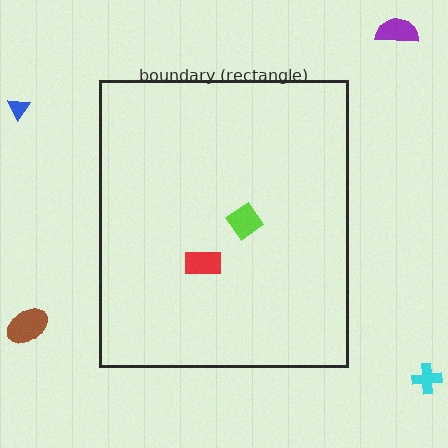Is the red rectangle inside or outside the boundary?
Inside.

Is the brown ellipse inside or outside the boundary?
Outside.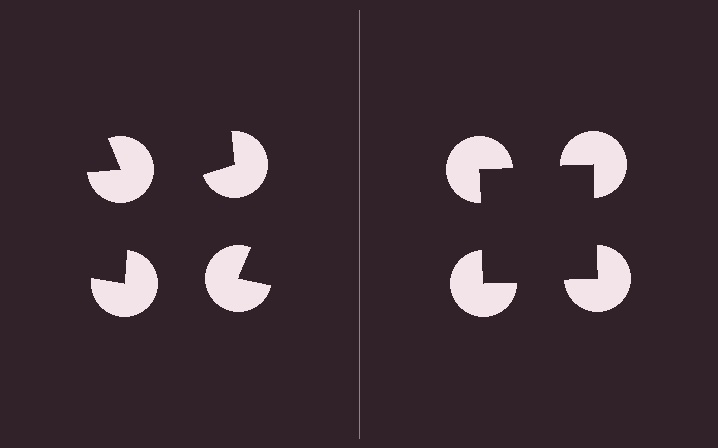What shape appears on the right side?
An illusory square.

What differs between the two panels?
The pac-man discs are positioned identically on both sides; only the wedge orientations differ. On the right they align to a square; on the left they are misaligned.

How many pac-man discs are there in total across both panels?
8 — 4 on each side.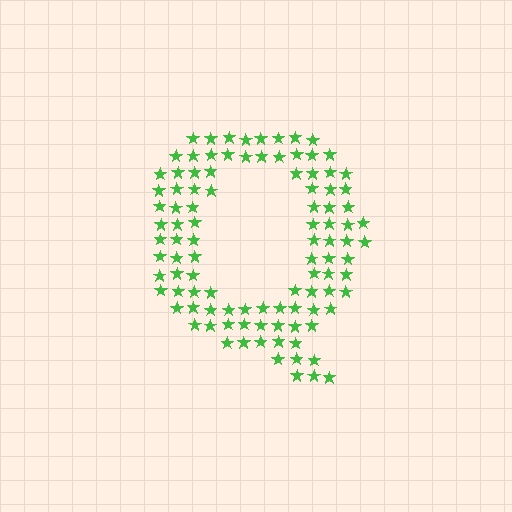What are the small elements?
The small elements are stars.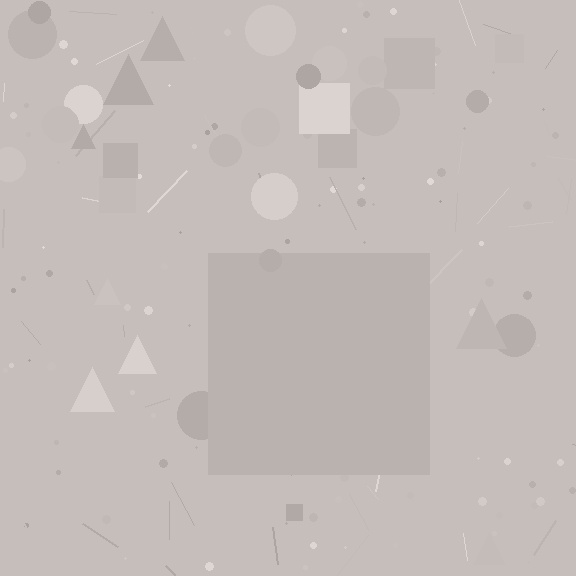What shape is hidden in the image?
A square is hidden in the image.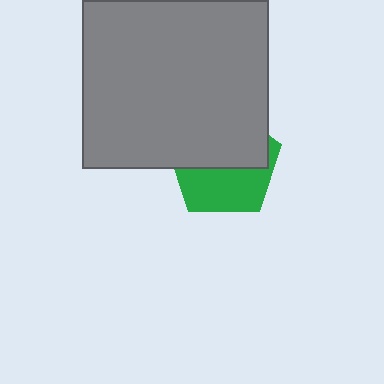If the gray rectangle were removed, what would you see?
You would see the complete green pentagon.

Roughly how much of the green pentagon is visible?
A small part of it is visible (roughly 44%).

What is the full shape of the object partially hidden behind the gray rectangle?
The partially hidden object is a green pentagon.